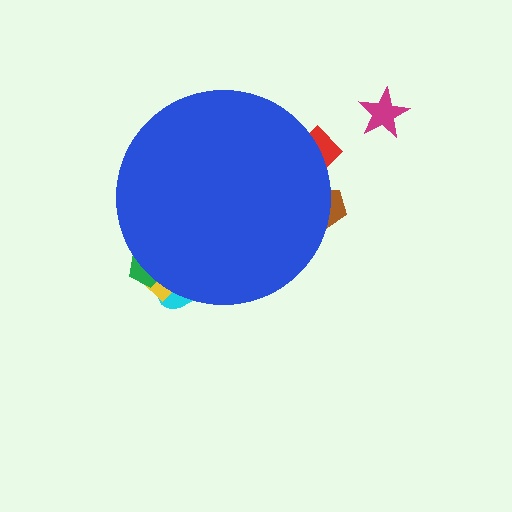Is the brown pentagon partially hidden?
Yes, the brown pentagon is partially hidden behind the blue circle.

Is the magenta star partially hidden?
No, the magenta star is fully visible.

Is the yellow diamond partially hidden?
Yes, the yellow diamond is partially hidden behind the blue circle.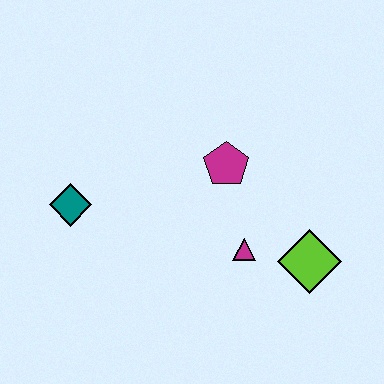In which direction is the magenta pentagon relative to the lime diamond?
The magenta pentagon is above the lime diamond.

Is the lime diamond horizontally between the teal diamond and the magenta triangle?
No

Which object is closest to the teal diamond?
The magenta pentagon is closest to the teal diamond.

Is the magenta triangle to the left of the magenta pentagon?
No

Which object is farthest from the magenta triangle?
The teal diamond is farthest from the magenta triangle.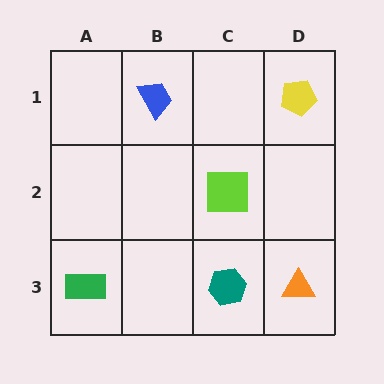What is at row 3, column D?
An orange triangle.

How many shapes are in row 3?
3 shapes.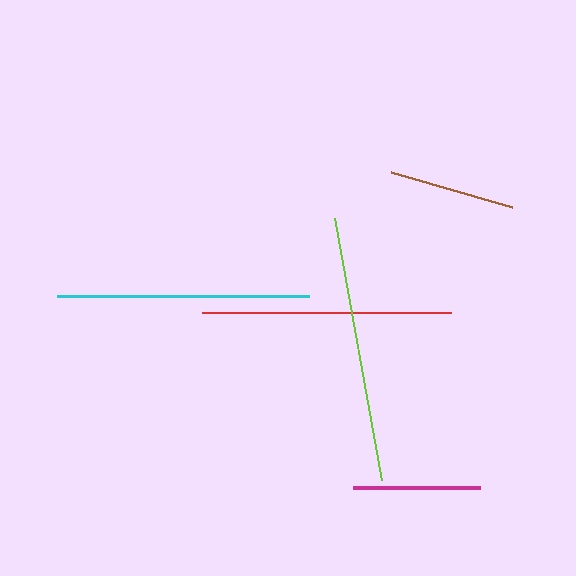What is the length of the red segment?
The red segment is approximately 249 pixels long.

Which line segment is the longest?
The lime line is the longest at approximately 266 pixels.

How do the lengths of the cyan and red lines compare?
The cyan and red lines are approximately the same length.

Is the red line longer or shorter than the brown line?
The red line is longer than the brown line.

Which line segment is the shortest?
The brown line is the shortest at approximately 126 pixels.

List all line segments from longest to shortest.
From longest to shortest: lime, cyan, red, magenta, brown.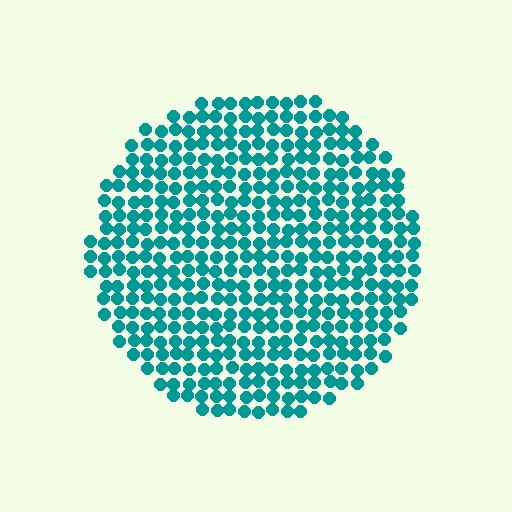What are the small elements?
The small elements are circles.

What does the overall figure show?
The overall figure shows a circle.